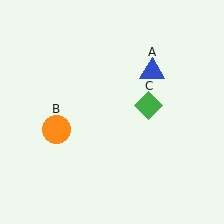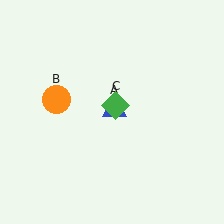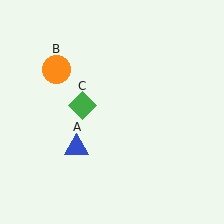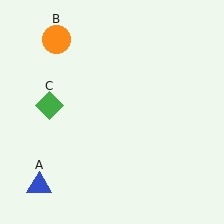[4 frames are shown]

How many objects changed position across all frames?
3 objects changed position: blue triangle (object A), orange circle (object B), green diamond (object C).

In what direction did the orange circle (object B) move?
The orange circle (object B) moved up.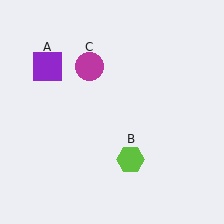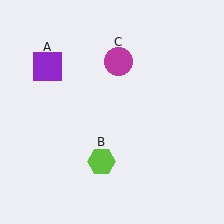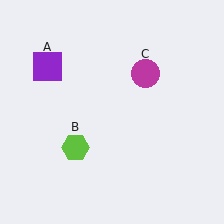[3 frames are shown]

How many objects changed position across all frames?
2 objects changed position: lime hexagon (object B), magenta circle (object C).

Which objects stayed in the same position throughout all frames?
Purple square (object A) remained stationary.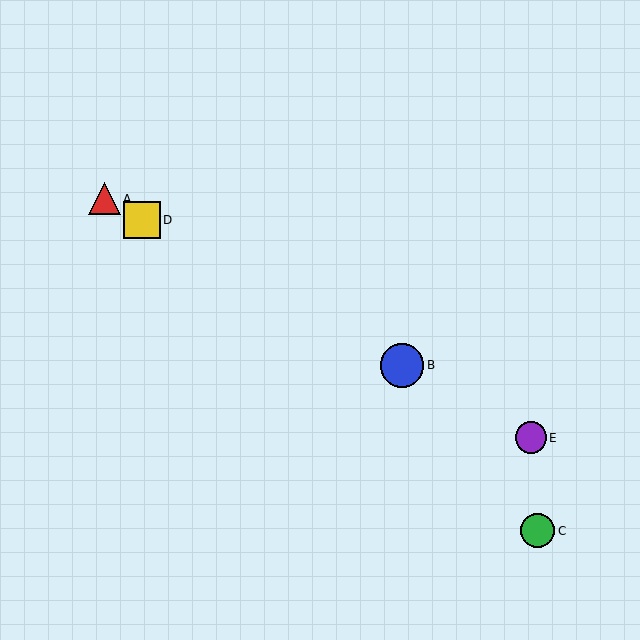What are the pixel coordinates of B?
Object B is at (402, 365).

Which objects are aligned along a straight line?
Objects A, B, D, E are aligned along a straight line.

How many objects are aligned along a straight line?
4 objects (A, B, D, E) are aligned along a straight line.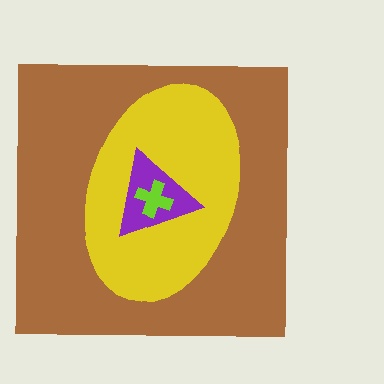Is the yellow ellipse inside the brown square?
Yes.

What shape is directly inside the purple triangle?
The lime cross.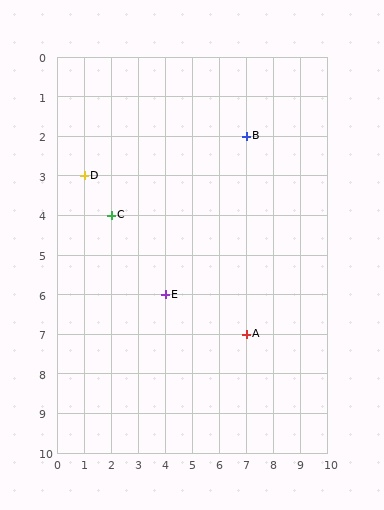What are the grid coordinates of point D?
Point D is at grid coordinates (1, 3).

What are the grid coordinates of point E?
Point E is at grid coordinates (4, 6).